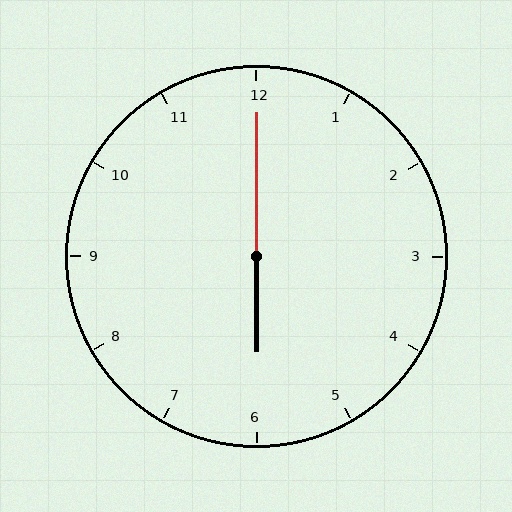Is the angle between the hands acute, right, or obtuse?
It is obtuse.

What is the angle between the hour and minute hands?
Approximately 180 degrees.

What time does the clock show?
6:00.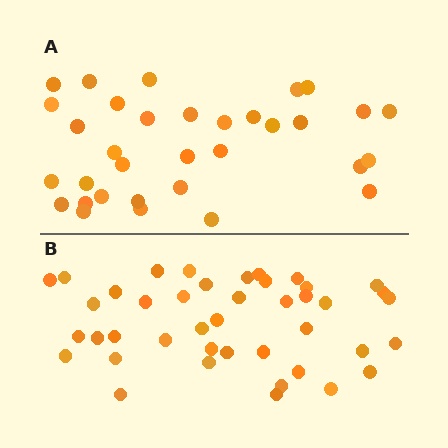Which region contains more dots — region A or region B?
Region B (the bottom region) has more dots.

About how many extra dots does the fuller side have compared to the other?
Region B has roughly 8 or so more dots than region A.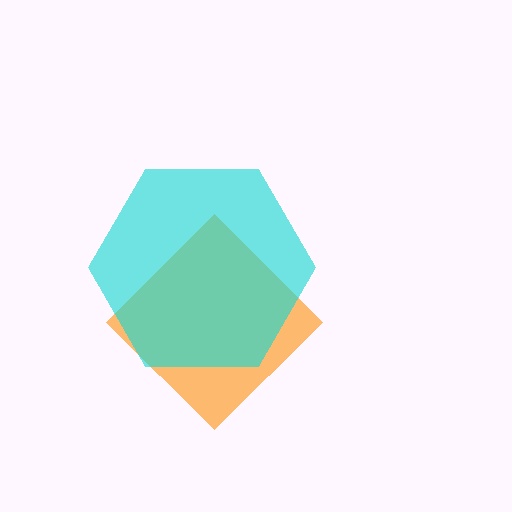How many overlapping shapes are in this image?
There are 2 overlapping shapes in the image.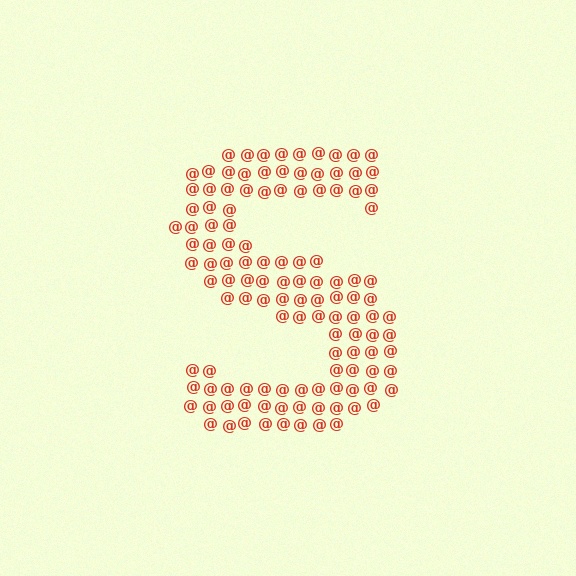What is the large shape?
The large shape is the letter S.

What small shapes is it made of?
It is made of small at signs.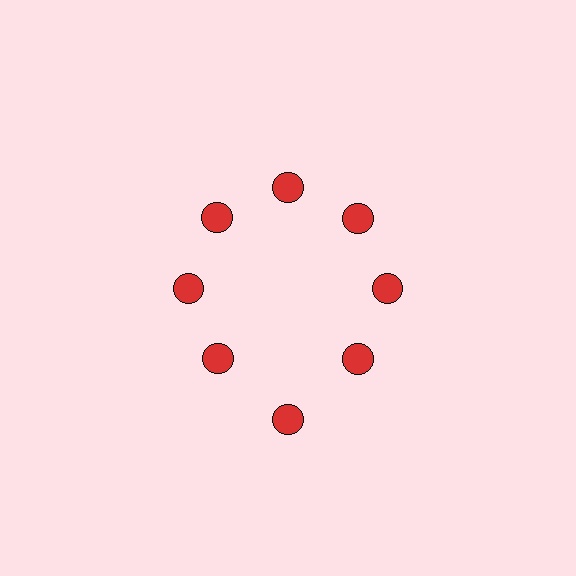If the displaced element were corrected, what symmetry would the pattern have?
It would have 8-fold rotational symmetry — the pattern would map onto itself every 45 degrees.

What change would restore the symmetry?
The symmetry would be restored by moving it inward, back onto the ring so that all 8 circles sit at equal angles and equal distance from the center.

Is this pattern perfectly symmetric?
No. The 8 red circles are arranged in a ring, but one element near the 6 o'clock position is pushed outward from the center, breaking the 8-fold rotational symmetry.